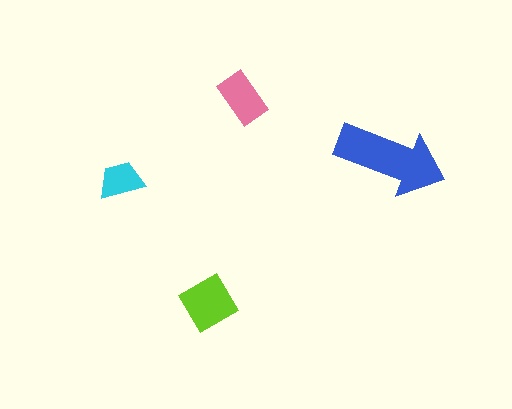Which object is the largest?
The blue arrow.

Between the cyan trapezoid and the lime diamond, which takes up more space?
The lime diamond.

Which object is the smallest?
The cyan trapezoid.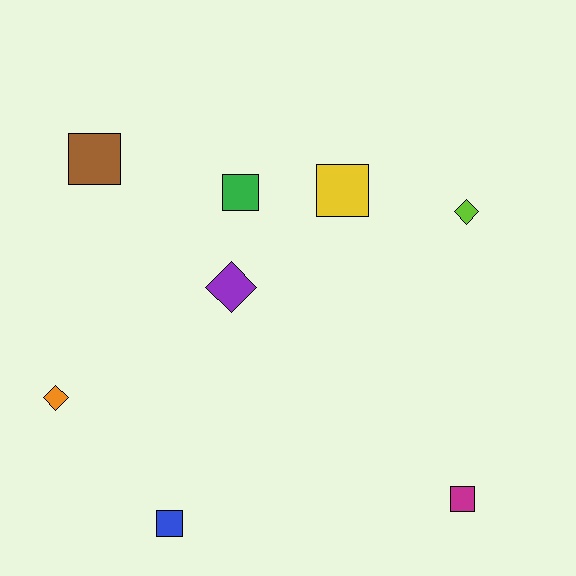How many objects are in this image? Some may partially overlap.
There are 8 objects.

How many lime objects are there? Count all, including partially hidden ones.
There is 1 lime object.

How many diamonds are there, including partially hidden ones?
There are 3 diamonds.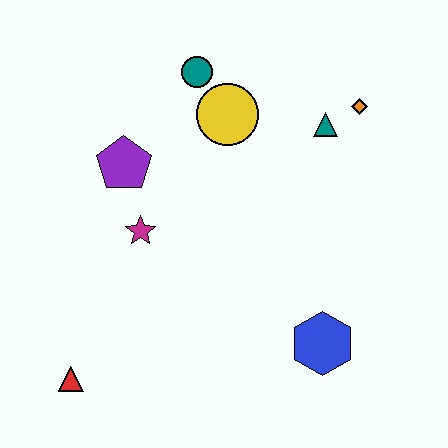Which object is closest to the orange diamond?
The teal triangle is closest to the orange diamond.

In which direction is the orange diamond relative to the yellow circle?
The orange diamond is to the right of the yellow circle.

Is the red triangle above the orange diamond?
No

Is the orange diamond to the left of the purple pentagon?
No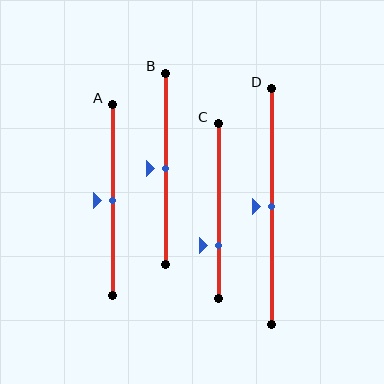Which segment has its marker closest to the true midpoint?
Segment A has its marker closest to the true midpoint.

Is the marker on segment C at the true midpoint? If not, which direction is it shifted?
No, the marker on segment C is shifted downward by about 20% of the segment length.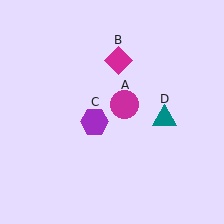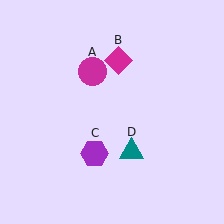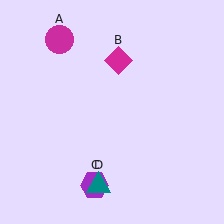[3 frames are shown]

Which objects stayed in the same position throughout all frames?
Magenta diamond (object B) remained stationary.